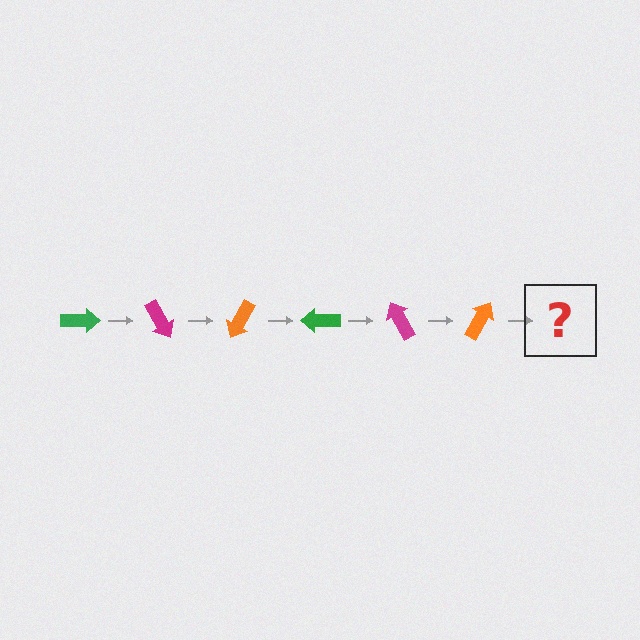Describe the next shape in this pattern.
It should be a green arrow, rotated 360 degrees from the start.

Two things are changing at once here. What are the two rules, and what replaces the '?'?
The two rules are that it rotates 60 degrees each step and the color cycles through green, magenta, and orange. The '?' should be a green arrow, rotated 360 degrees from the start.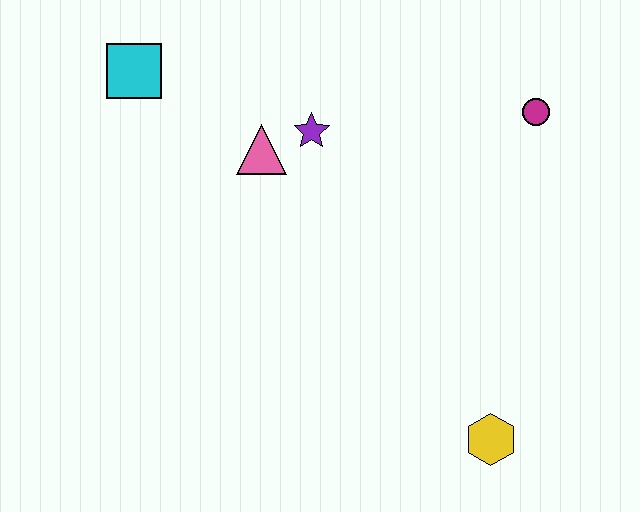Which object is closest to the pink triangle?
The purple star is closest to the pink triangle.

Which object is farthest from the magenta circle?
The cyan square is farthest from the magenta circle.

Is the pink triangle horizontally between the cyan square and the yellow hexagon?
Yes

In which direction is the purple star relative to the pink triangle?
The purple star is to the right of the pink triangle.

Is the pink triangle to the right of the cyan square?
Yes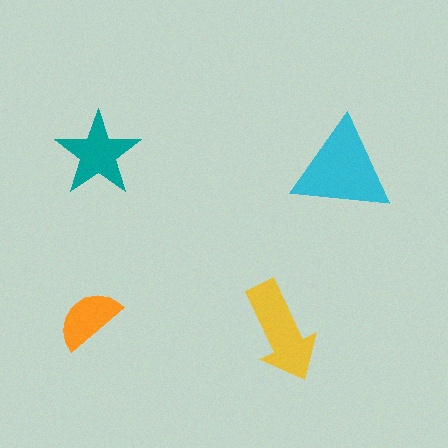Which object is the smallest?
The orange semicircle.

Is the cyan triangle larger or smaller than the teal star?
Larger.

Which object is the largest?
The cyan triangle.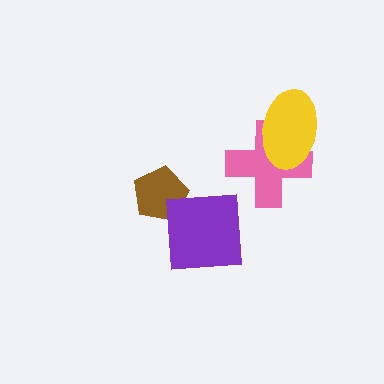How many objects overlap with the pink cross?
1 object overlaps with the pink cross.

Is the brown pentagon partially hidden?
Yes, it is partially covered by another shape.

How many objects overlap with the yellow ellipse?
1 object overlaps with the yellow ellipse.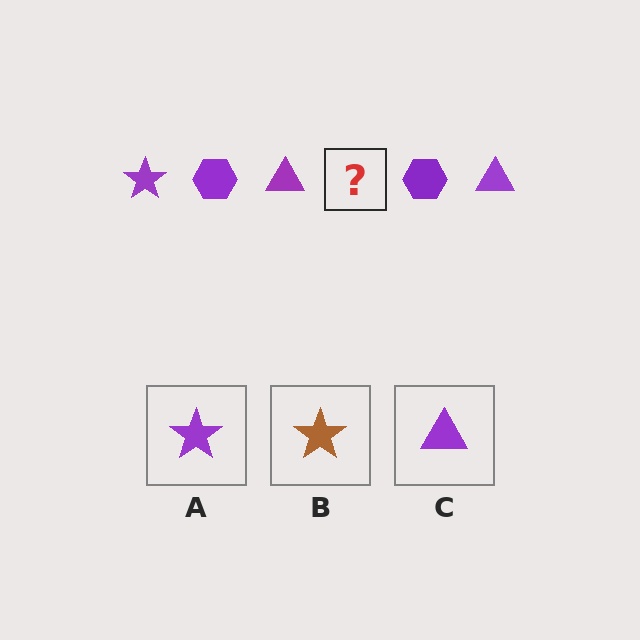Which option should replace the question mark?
Option A.